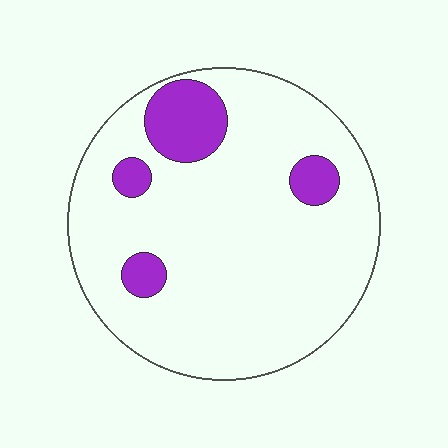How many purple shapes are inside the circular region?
4.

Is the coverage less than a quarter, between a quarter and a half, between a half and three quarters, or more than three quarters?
Less than a quarter.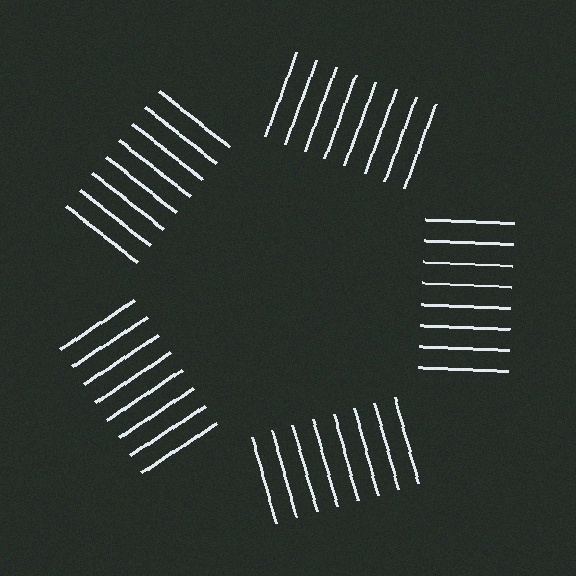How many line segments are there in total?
40 — 8 along each of the 5 edges.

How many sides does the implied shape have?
5 sides — the line-ends trace a pentagon.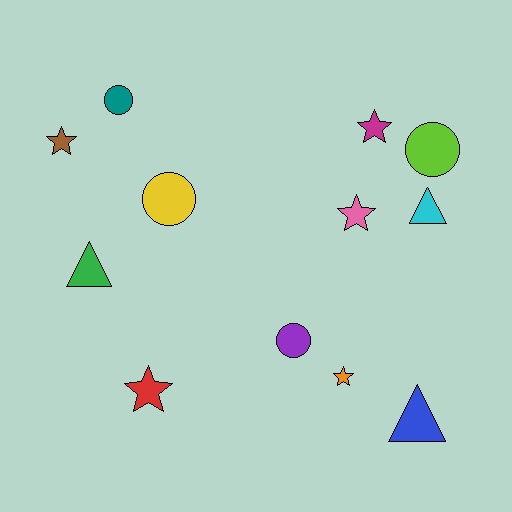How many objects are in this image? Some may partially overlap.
There are 12 objects.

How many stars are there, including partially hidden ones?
There are 5 stars.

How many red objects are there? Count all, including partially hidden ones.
There is 1 red object.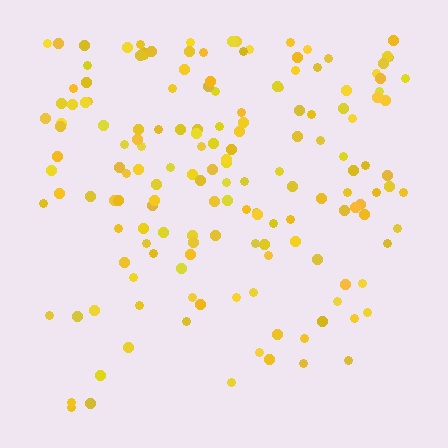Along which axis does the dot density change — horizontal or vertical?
Vertical.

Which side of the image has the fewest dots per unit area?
The bottom.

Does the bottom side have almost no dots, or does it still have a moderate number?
Still a moderate number, just noticeably fewer than the top.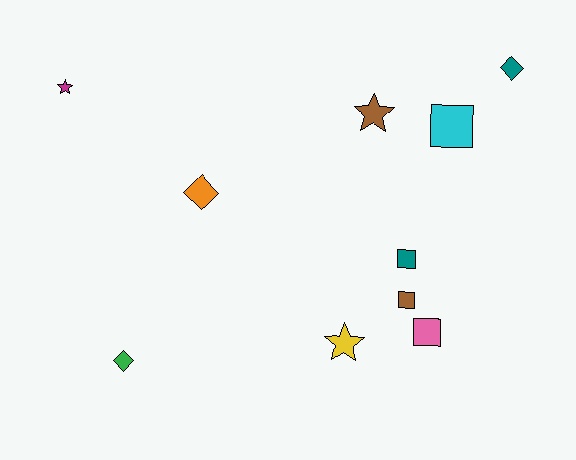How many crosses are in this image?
There are no crosses.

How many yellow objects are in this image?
There is 1 yellow object.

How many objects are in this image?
There are 10 objects.